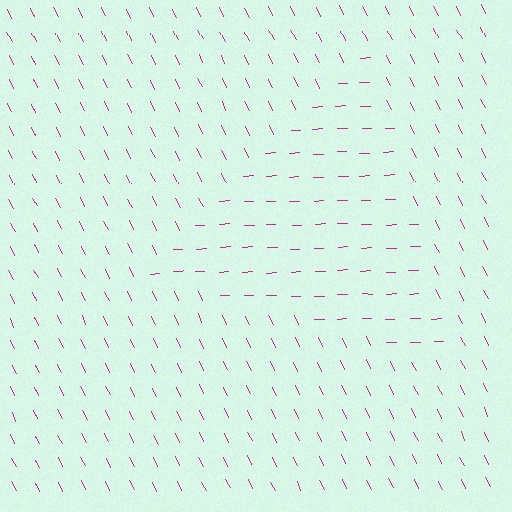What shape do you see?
I see a triangle.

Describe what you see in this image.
The image is filled with small magenta line segments. A triangle region in the image has lines oriented differently from the surrounding lines, creating a visible texture boundary.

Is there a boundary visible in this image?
Yes, there is a texture boundary formed by a change in line orientation.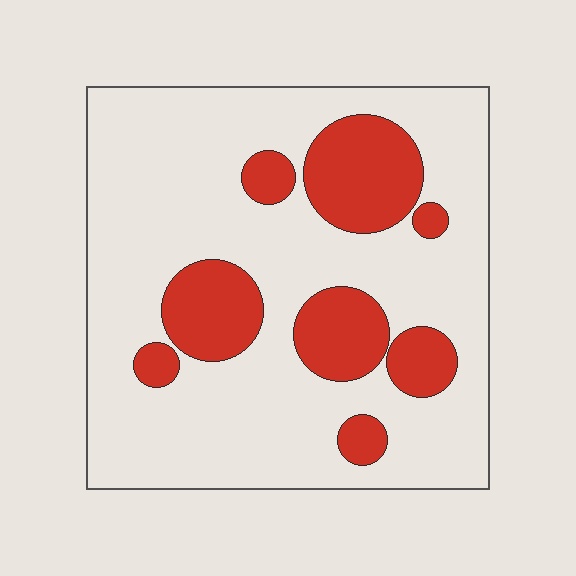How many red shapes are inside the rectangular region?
8.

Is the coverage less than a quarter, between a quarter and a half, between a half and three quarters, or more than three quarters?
Less than a quarter.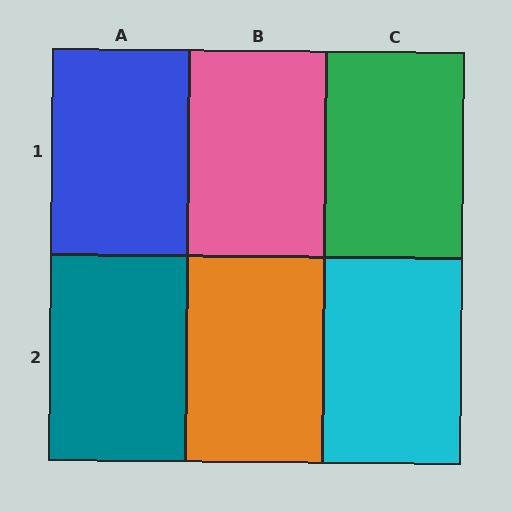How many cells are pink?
1 cell is pink.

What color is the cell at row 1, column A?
Blue.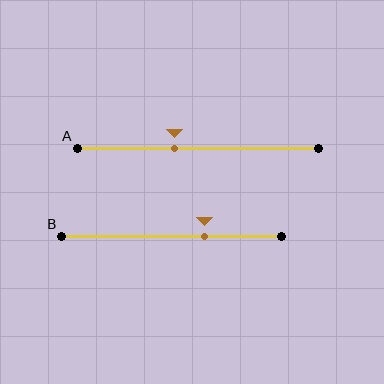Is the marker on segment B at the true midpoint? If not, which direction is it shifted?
No, the marker on segment B is shifted to the right by about 15% of the segment length.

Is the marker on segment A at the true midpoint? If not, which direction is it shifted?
No, the marker on segment A is shifted to the left by about 10% of the segment length.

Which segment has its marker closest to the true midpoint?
Segment A has its marker closest to the true midpoint.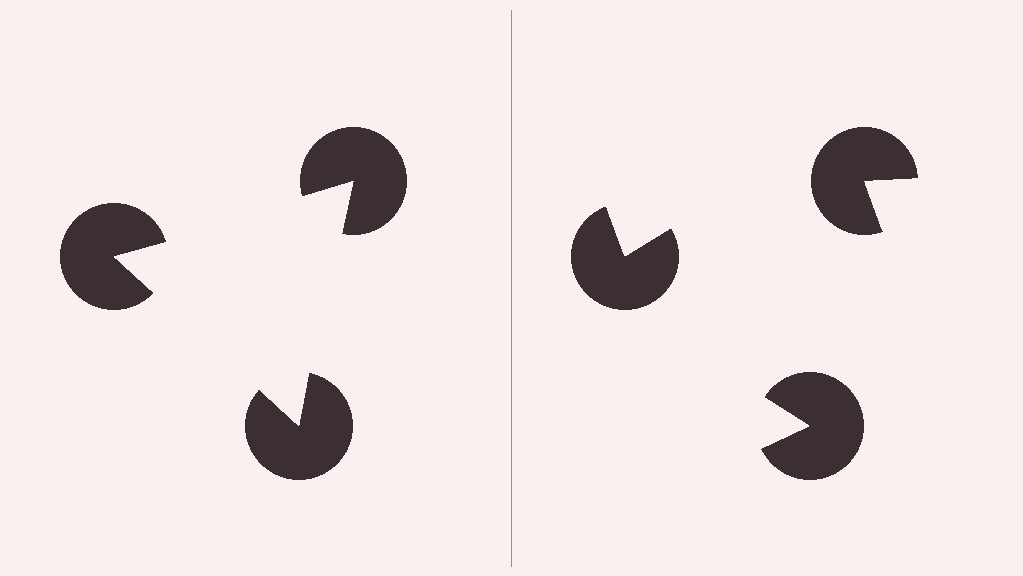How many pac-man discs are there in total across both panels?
6 — 3 on each side.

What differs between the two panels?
The pac-man discs are positioned identically on both sides; only the wedge orientations differ. On the left they align to a triangle; on the right they are misaligned.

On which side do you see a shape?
An illusory triangle appears on the left side. On the right side the wedge cuts are rotated, so no coherent shape forms.